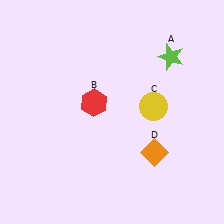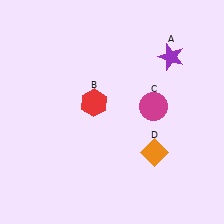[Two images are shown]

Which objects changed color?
A changed from lime to purple. C changed from yellow to magenta.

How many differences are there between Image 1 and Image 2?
There are 2 differences between the two images.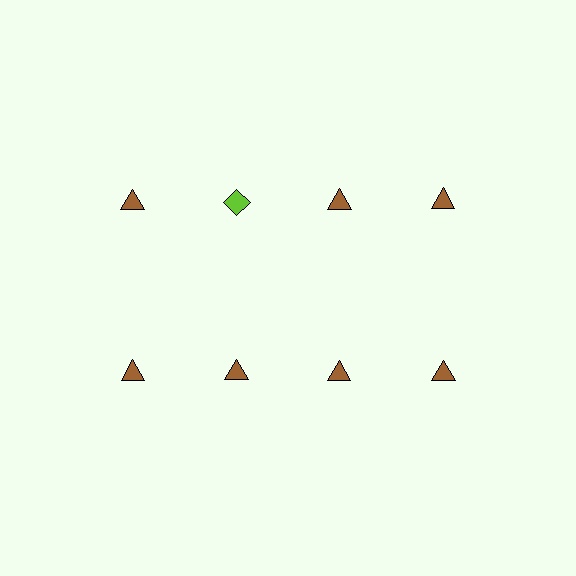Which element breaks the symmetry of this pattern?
The lime diamond in the top row, second from left column breaks the symmetry. All other shapes are brown triangles.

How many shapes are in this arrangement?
There are 8 shapes arranged in a grid pattern.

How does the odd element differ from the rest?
It differs in both color (lime instead of brown) and shape (diamond instead of triangle).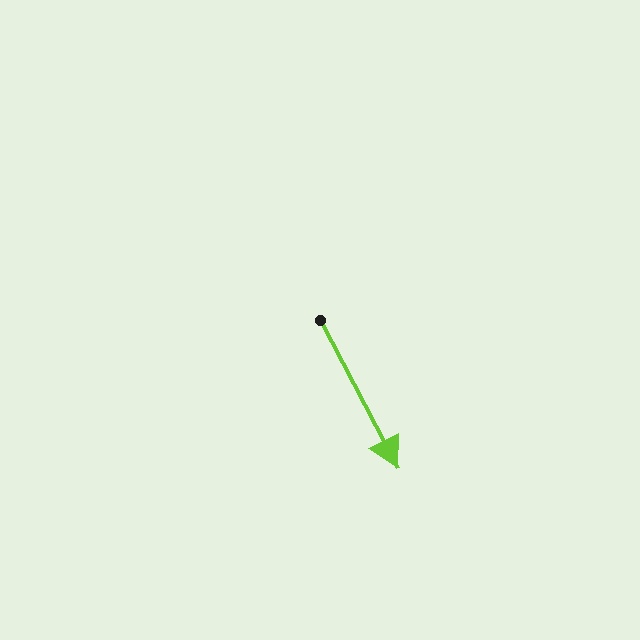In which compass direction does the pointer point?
Southeast.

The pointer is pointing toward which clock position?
Roughly 5 o'clock.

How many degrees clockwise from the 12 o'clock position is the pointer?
Approximately 152 degrees.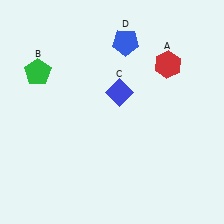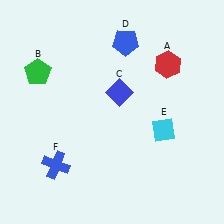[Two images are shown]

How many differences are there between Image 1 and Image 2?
There are 2 differences between the two images.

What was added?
A cyan diamond (E), a blue cross (F) were added in Image 2.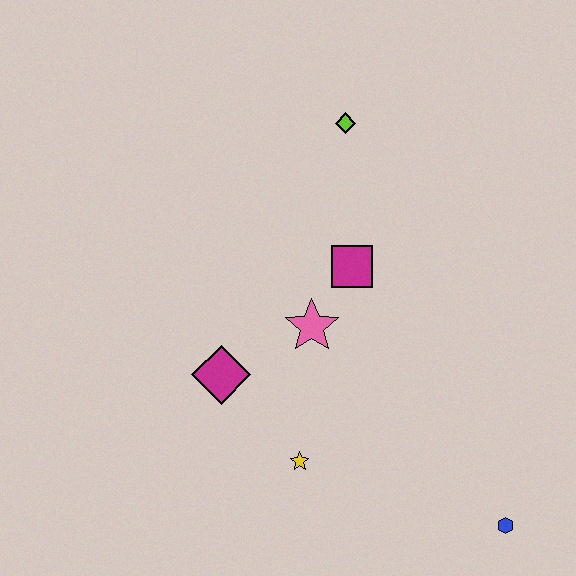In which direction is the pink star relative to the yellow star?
The pink star is above the yellow star.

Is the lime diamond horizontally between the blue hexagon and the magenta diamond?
Yes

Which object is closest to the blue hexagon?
The yellow star is closest to the blue hexagon.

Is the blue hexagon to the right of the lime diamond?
Yes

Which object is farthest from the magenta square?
The blue hexagon is farthest from the magenta square.